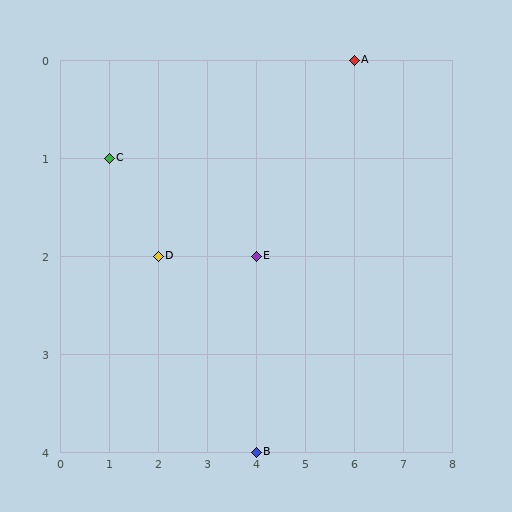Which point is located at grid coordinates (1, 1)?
Point C is at (1, 1).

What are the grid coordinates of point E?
Point E is at grid coordinates (4, 2).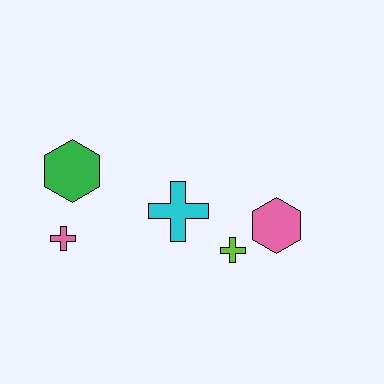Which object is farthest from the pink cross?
The pink hexagon is farthest from the pink cross.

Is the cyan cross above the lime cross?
Yes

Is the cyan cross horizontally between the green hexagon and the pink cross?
No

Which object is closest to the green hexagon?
The pink cross is closest to the green hexagon.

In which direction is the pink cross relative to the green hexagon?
The pink cross is below the green hexagon.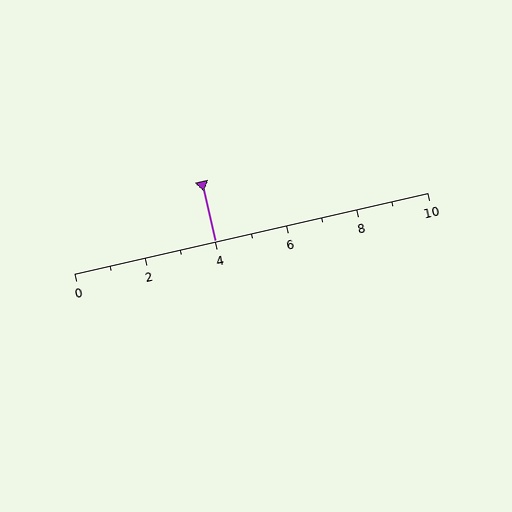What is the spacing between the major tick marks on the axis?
The major ticks are spaced 2 apart.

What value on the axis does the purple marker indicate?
The marker indicates approximately 4.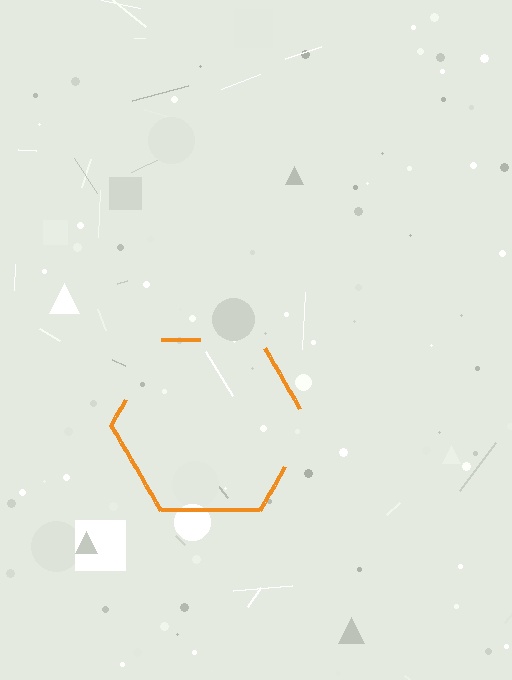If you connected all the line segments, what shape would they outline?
They would outline a hexagon.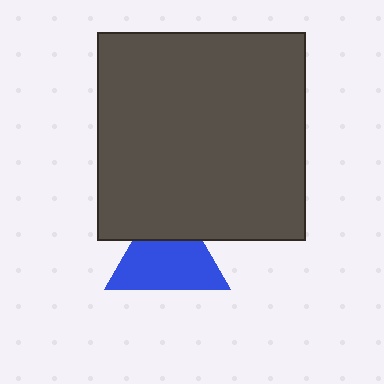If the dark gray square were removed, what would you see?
You would see the complete blue triangle.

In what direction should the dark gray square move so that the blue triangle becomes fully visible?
The dark gray square should move up. That is the shortest direction to clear the overlap and leave the blue triangle fully visible.